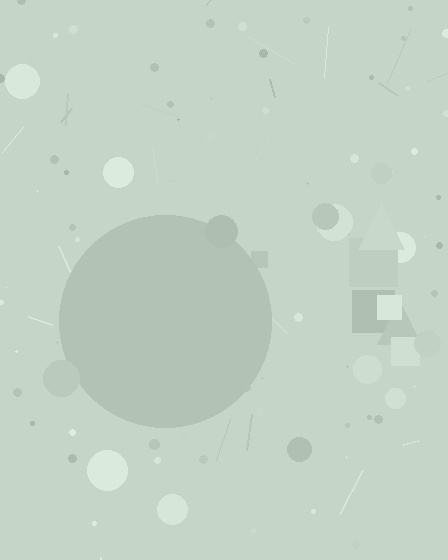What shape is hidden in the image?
A circle is hidden in the image.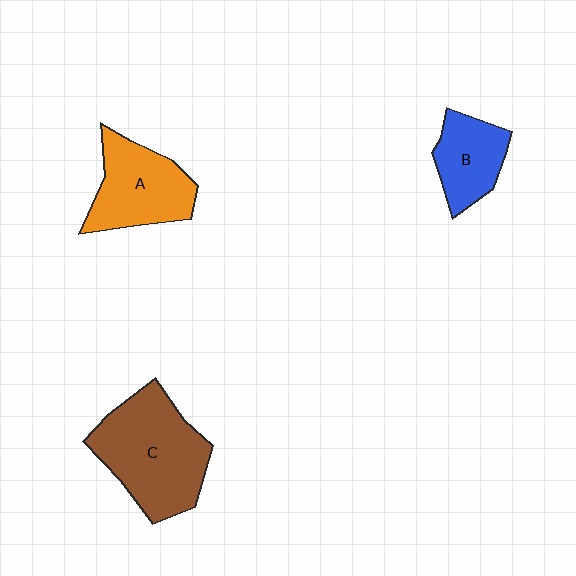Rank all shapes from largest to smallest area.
From largest to smallest: C (brown), A (orange), B (blue).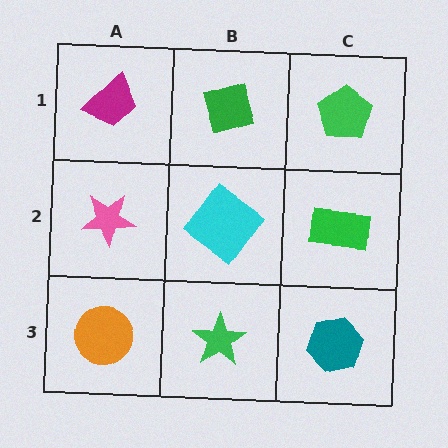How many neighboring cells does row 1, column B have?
3.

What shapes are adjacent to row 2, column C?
A green pentagon (row 1, column C), a teal hexagon (row 3, column C), a cyan diamond (row 2, column B).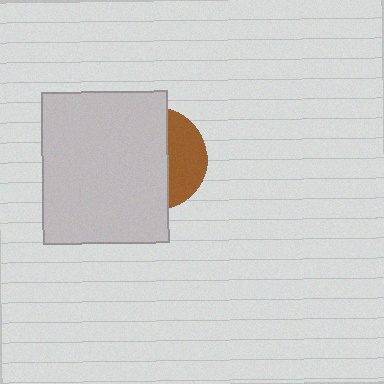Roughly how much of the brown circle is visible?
A small part of it is visible (roughly 34%).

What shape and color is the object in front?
The object in front is a light gray rectangle.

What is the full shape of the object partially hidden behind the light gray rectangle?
The partially hidden object is a brown circle.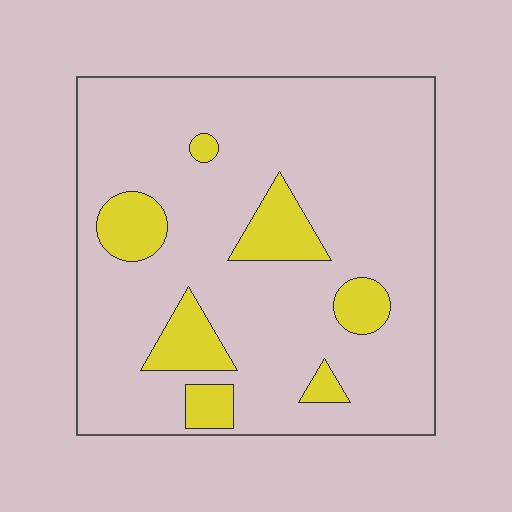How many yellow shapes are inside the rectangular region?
7.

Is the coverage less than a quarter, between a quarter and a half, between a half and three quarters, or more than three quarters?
Less than a quarter.